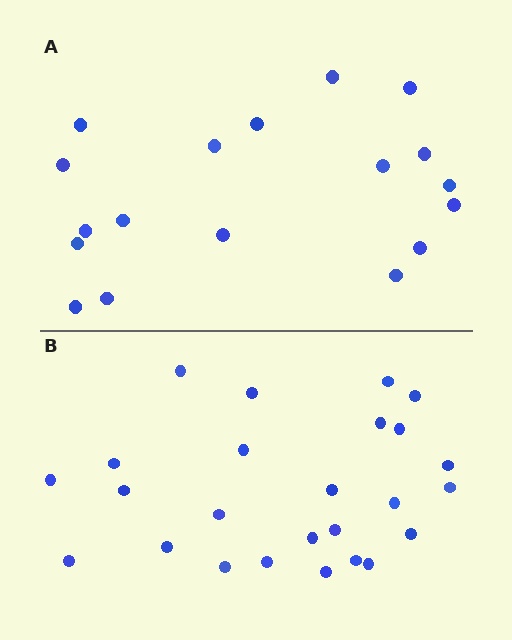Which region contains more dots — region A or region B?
Region B (the bottom region) has more dots.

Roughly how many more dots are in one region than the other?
Region B has roughly 8 or so more dots than region A.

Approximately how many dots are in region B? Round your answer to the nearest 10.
About 20 dots. (The exact count is 25, which rounds to 20.)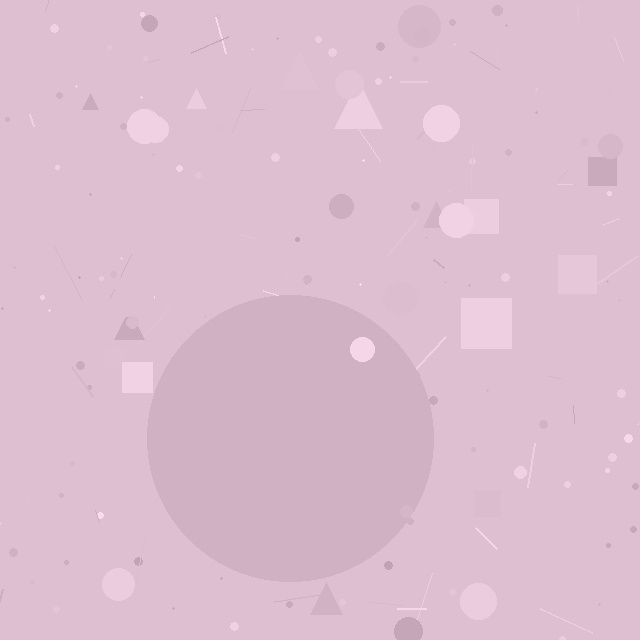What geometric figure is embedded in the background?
A circle is embedded in the background.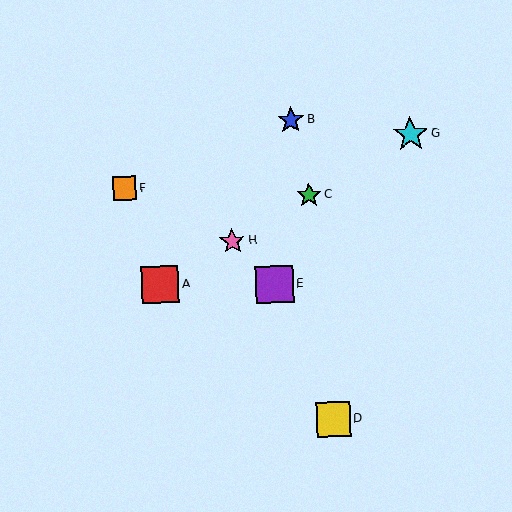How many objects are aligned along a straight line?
4 objects (A, C, G, H) are aligned along a straight line.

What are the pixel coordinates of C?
Object C is at (309, 195).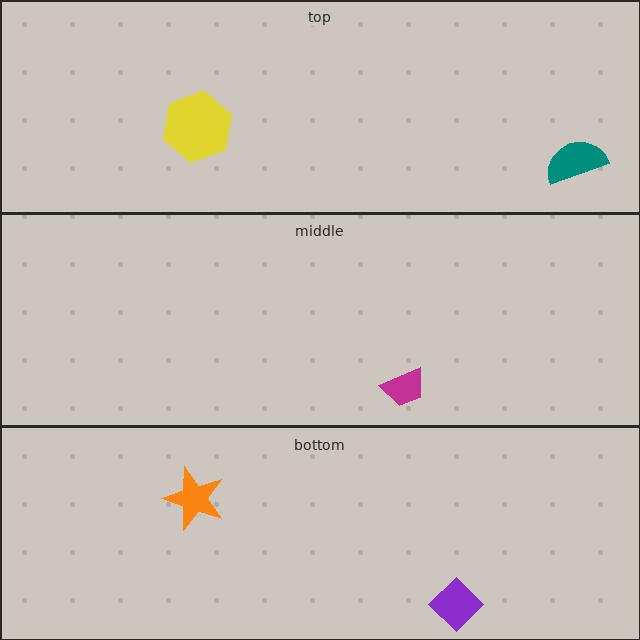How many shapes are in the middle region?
1.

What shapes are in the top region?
The yellow hexagon, the teal semicircle.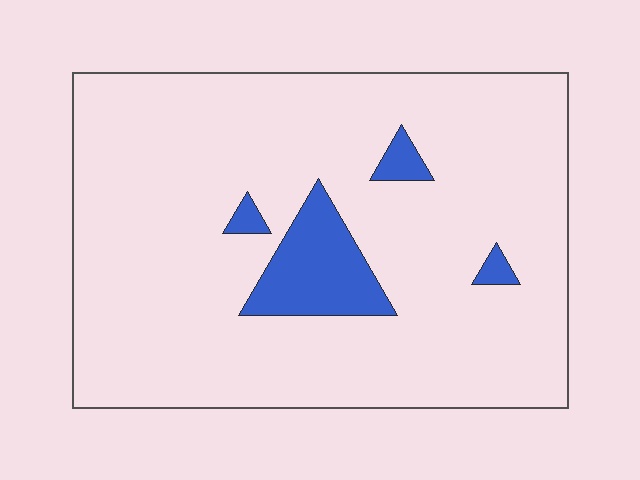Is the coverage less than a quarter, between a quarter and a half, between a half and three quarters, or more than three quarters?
Less than a quarter.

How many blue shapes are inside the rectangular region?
4.